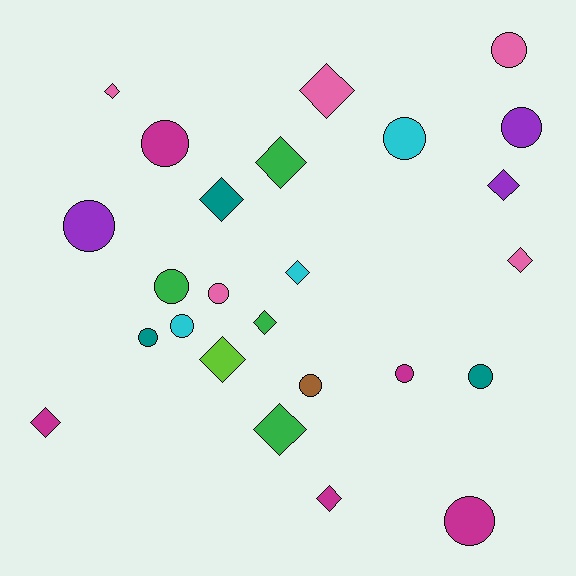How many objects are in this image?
There are 25 objects.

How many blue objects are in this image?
There are no blue objects.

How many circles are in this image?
There are 13 circles.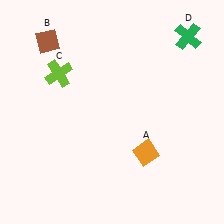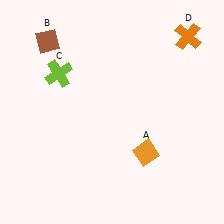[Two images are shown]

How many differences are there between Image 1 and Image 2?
There is 1 difference between the two images.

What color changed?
The cross (D) changed from green in Image 1 to orange in Image 2.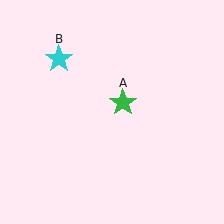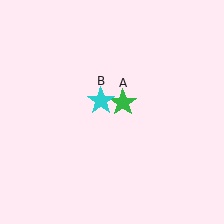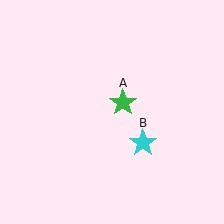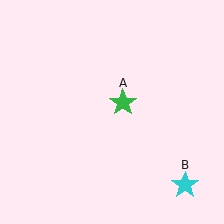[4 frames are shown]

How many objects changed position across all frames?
1 object changed position: cyan star (object B).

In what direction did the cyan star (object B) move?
The cyan star (object B) moved down and to the right.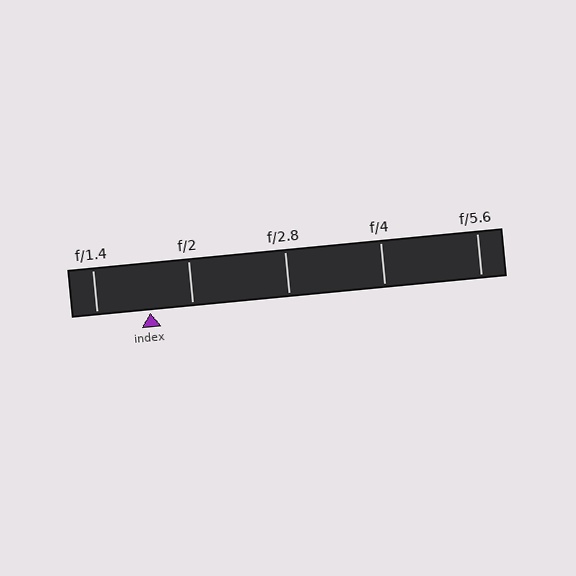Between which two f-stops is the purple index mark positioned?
The index mark is between f/1.4 and f/2.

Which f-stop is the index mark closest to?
The index mark is closest to f/2.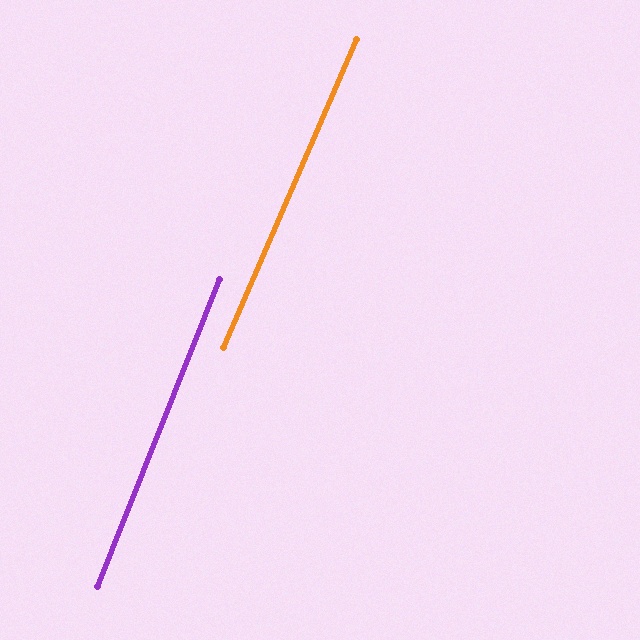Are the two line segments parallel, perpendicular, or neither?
Parallel — their directions differ by only 1.7°.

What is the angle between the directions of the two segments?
Approximately 2 degrees.